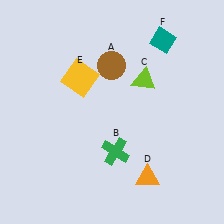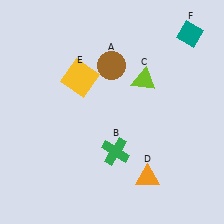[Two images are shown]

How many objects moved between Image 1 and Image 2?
1 object moved between the two images.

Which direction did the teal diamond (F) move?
The teal diamond (F) moved right.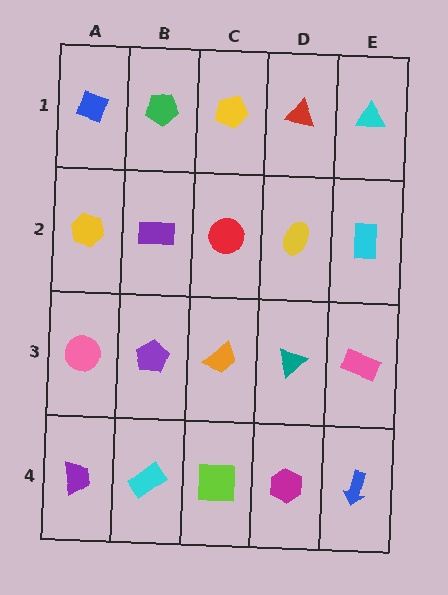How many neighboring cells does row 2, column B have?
4.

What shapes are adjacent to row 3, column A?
A yellow hexagon (row 2, column A), a purple trapezoid (row 4, column A), a purple pentagon (row 3, column B).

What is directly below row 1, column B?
A purple rectangle.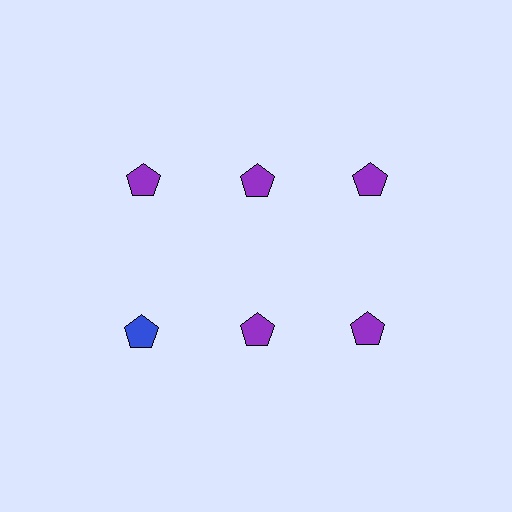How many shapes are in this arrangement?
There are 6 shapes arranged in a grid pattern.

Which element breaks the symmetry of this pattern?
The blue pentagon in the second row, leftmost column breaks the symmetry. All other shapes are purple pentagons.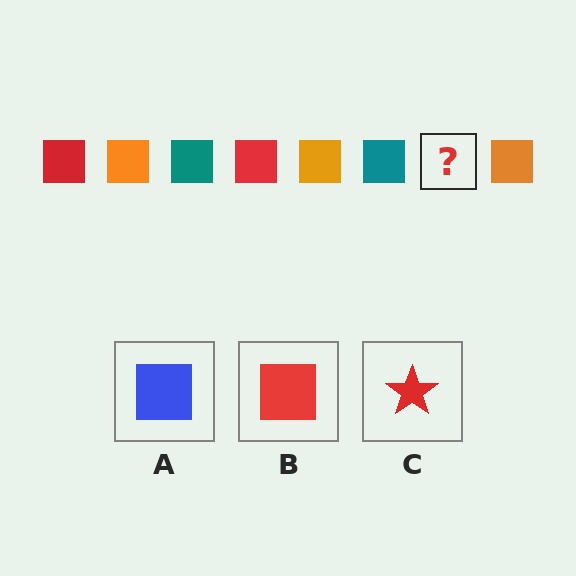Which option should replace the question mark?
Option B.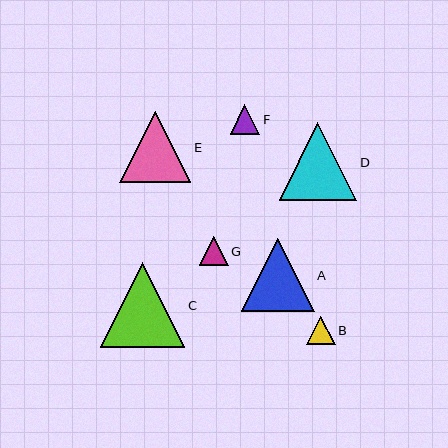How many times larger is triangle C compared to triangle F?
Triangle C is approximately 2.9 times the size of triangle F.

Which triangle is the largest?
Triangle C is the largest with a size of approximately 84 pixels.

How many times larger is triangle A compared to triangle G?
Triangle A is approximately 2.5 times the size of triangle G.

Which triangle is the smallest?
Triangle B is the smallest with a size of approximately 29 pixels.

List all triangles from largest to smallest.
From largest to smallest: C, D, A, E, F, G, B.